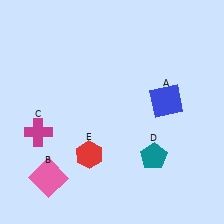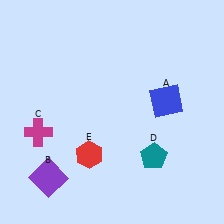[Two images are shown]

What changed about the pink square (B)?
In Image 1, B is pink. In Image 2, it changed to purple.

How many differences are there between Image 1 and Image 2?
There is 1 difference between the two images.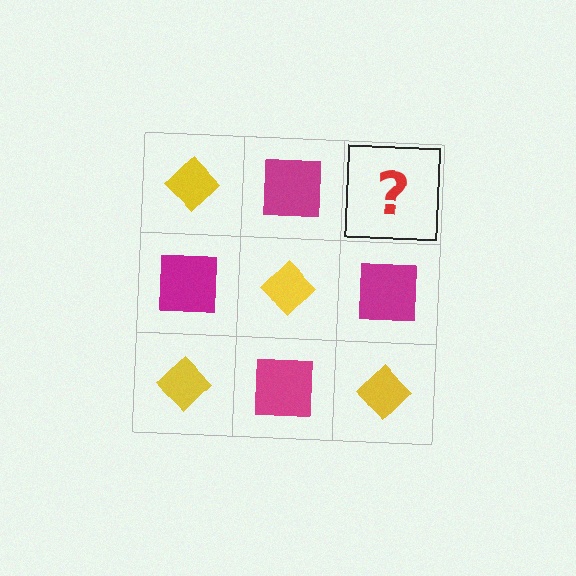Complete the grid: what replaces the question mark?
The question mark should be replaced with a yellow diamond.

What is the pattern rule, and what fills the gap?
The rule is that it alternates yellow diamond and magenta square in a checkerboard pattern. The gap should be filled with a yellow diamond.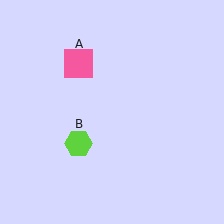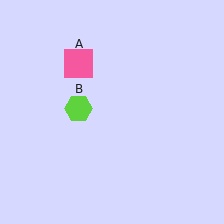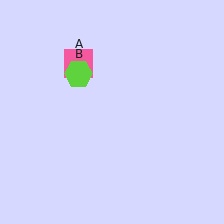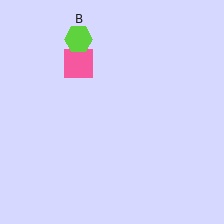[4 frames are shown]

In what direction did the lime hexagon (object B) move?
The lime hexagon (object B) moved up.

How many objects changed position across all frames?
1 object changed position: lime hexagon (object B).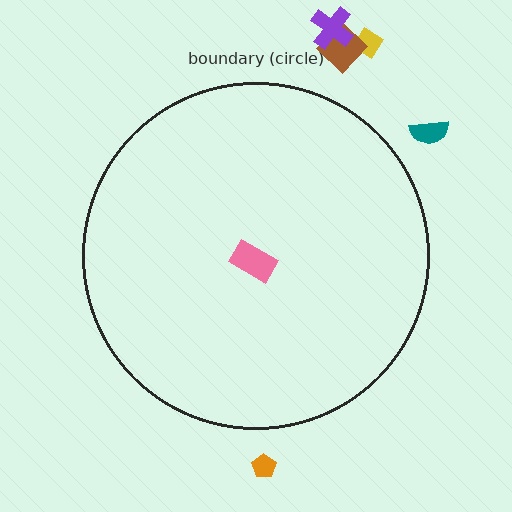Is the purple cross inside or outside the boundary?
Outside.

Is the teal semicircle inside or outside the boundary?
Outside.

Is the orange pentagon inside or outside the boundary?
Outside.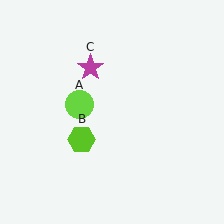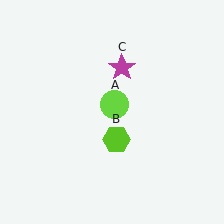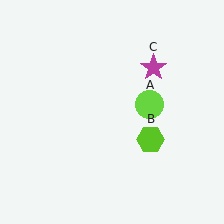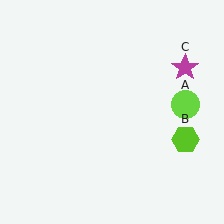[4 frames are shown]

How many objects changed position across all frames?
3 objects changed position: lime circle (object A), lime hexagon (object B), magenta star (object C).